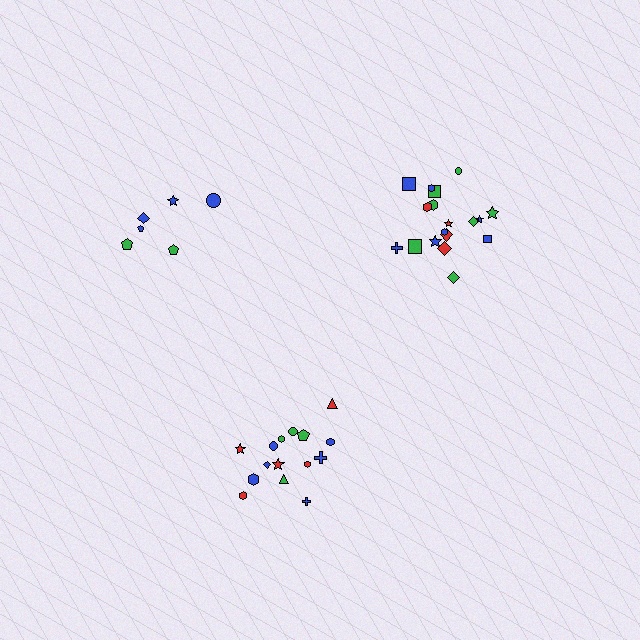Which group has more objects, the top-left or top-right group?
The top-right group.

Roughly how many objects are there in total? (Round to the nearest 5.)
Roughly 40 objects in total.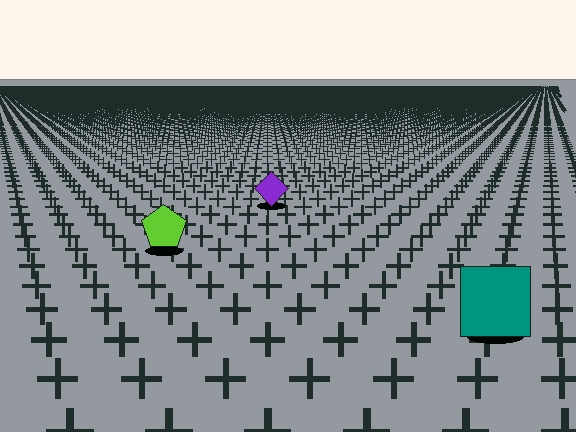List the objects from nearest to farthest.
From nearest to farthest: the teal square, the lime pentagon, the purple diamond.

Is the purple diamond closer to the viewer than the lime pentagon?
No. The lime pentagon is closer — you can tell from the texture gradient: the ground texture is coarser near it.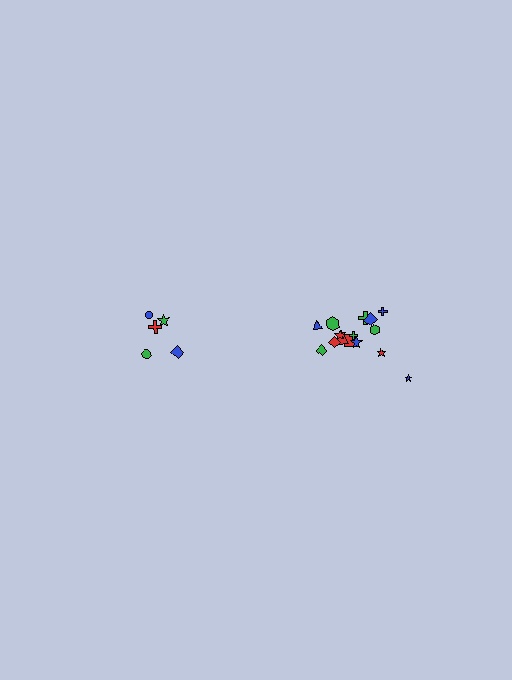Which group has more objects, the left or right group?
The right group.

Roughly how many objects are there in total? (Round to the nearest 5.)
Roughly 20 objects in total.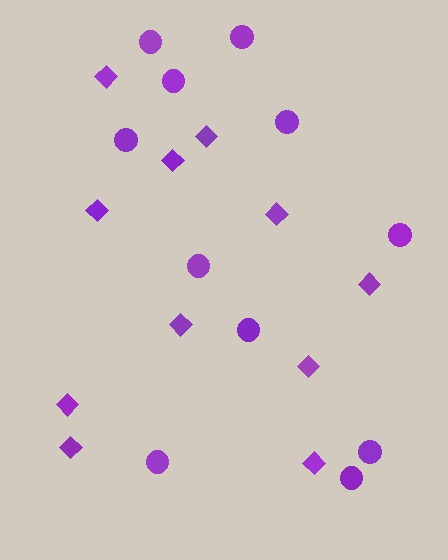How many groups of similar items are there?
There are 2 groups: one group of diamonds (11) and one group of circles (11).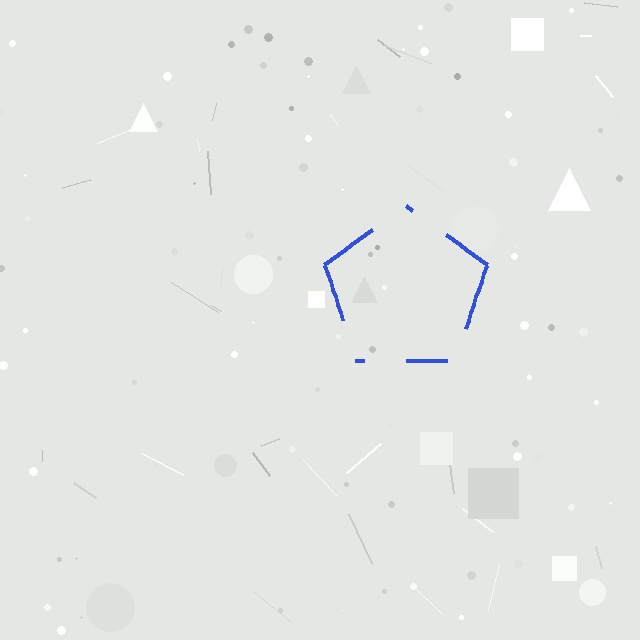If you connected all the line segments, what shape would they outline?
They would outline a pentagon.